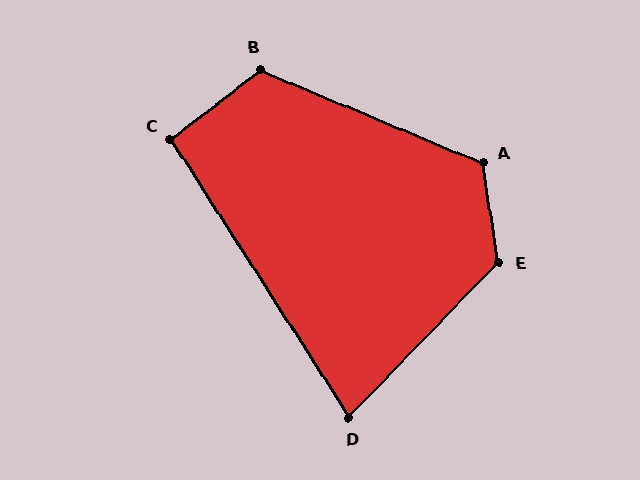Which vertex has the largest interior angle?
E, at approximately 127 degrees.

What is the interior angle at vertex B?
Approximately 120 degrees (obtuse).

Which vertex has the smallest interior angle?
D, at approximately 77 degrees.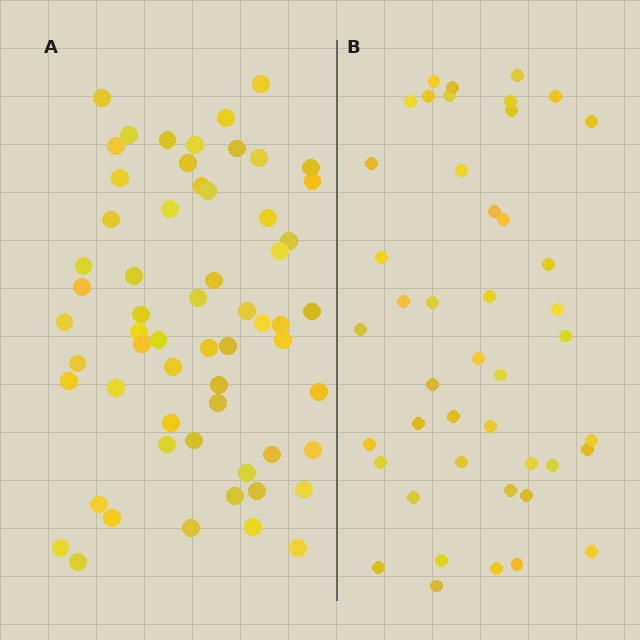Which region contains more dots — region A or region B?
Region A (the left region) has more dots.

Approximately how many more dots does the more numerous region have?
Region A has approximately 15 more dots than region B.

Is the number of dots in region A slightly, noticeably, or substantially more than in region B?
Region A has noticeably more, but not dramatically so. The ratio is roughly 1.4 to 1.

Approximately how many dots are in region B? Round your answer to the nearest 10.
About 40 dots. (The exact count is 44, which rounds to 40.)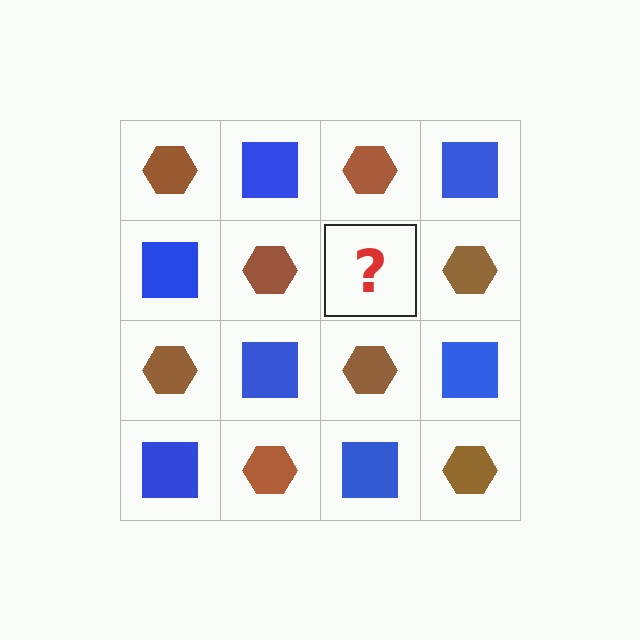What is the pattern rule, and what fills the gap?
The rule is that it alternates brown hexagon and blue square in a checkerboard pattern. The gap should be filled with a blue square.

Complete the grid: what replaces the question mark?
The question mark should be replaced with a blue square.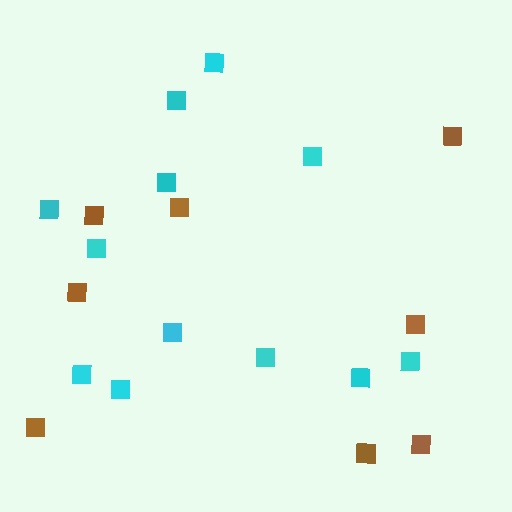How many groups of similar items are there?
There are 2 groups: one group of cyan squares (12) and one group of brown squares (8).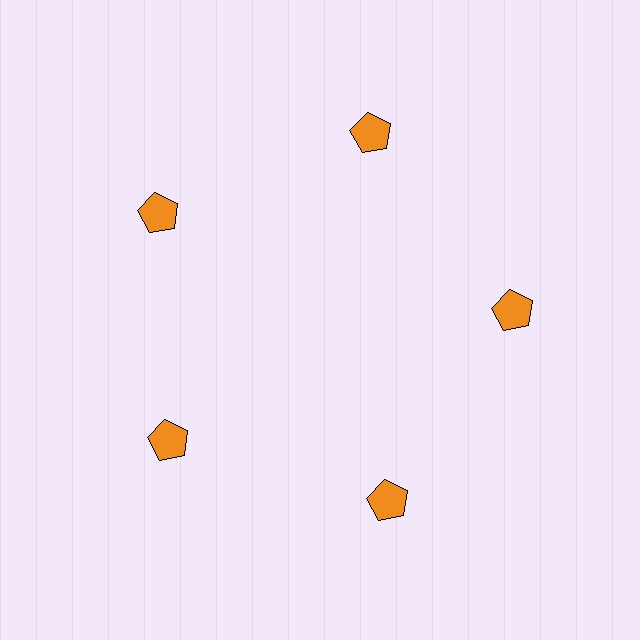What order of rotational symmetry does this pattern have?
This pattern has 5-fold rotational symmetry.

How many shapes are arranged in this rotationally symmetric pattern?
There are 5 shapes, arranged in 5 groups of 1.